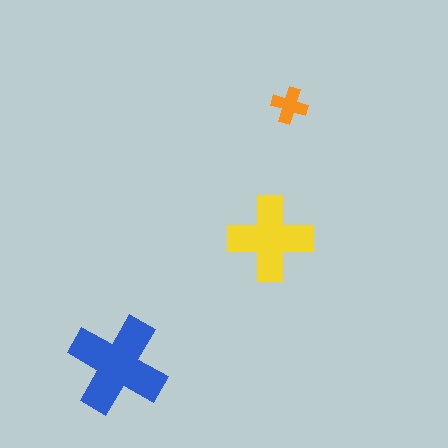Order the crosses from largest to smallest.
the blue one, the yellow one, the orange one.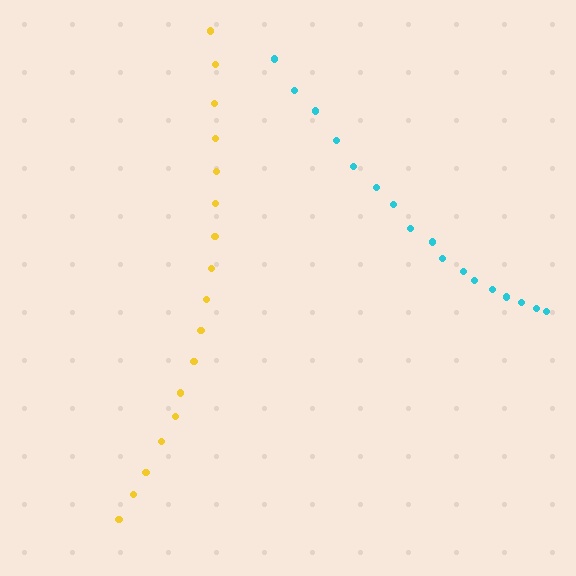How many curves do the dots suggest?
There are 2 distinct paths.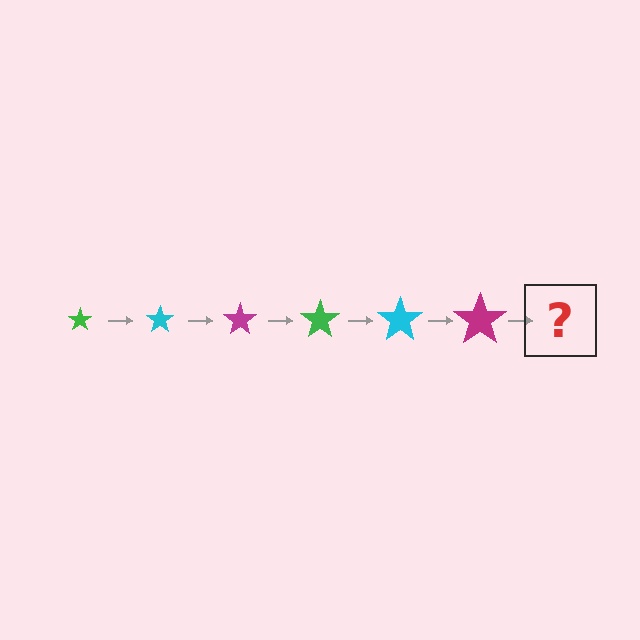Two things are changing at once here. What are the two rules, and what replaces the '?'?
The two rules are that the star grows larger each step and the color cycles through green, cyan, and magenta. The '?' should be a green star, larger than the previous one.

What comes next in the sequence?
The next element should be a green star, larger than the previous one.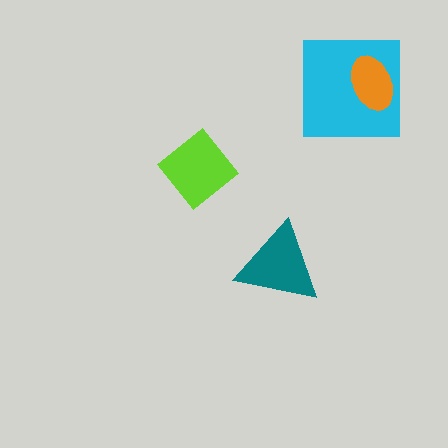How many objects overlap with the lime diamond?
0 objects overlap with the lime diamond.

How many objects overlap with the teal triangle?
0 objects overlap with the teal triangle.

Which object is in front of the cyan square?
The orange ellipse is in front of the cyan square.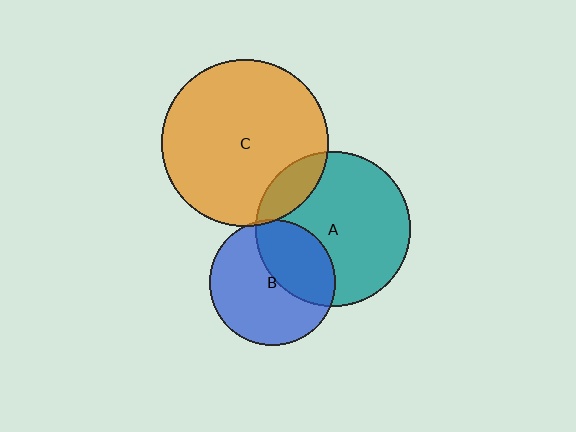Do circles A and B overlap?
Yes.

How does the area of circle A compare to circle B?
Approximately 1.5 times.